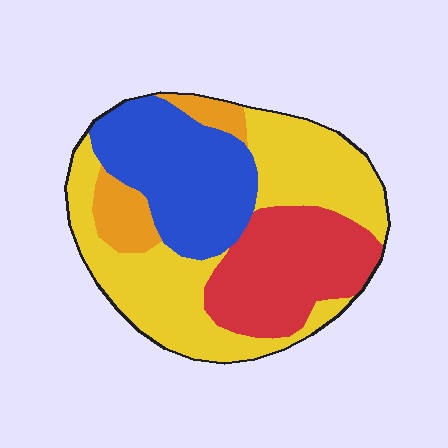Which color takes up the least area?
Orange, at roughly 10%.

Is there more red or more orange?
Red.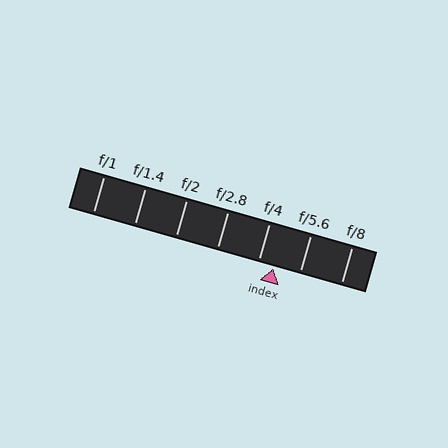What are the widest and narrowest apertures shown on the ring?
The widest aperture shown is f/1 and the narrowest is f/8.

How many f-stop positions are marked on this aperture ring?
There are 7 f-stop positions marked.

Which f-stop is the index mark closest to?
The index mark is closest to f/4.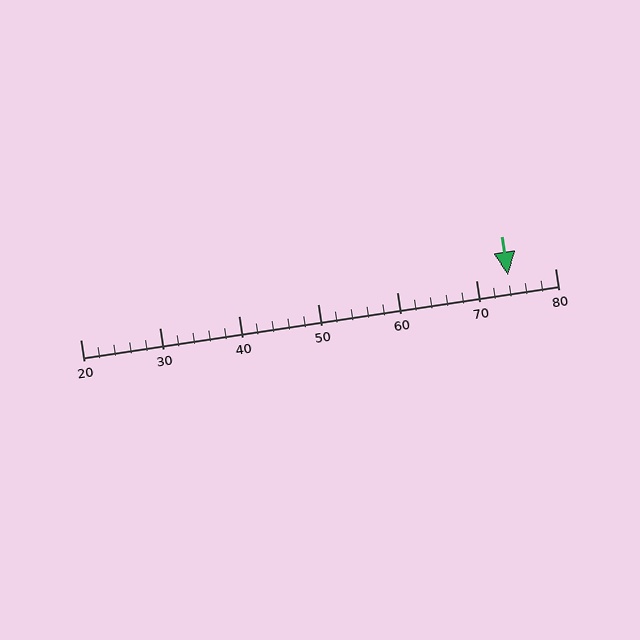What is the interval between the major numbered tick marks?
The major tick marks are spaced 10 units apart.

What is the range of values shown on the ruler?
The ruler shows values from 20 to 80.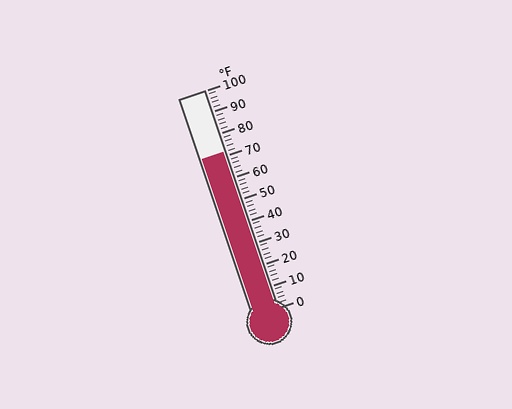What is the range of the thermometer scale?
The thermometer scale ranges from 0°F to 100°F.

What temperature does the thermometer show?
The thermometer shows approximately 72°F.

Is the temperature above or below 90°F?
The temperature is below 90°F.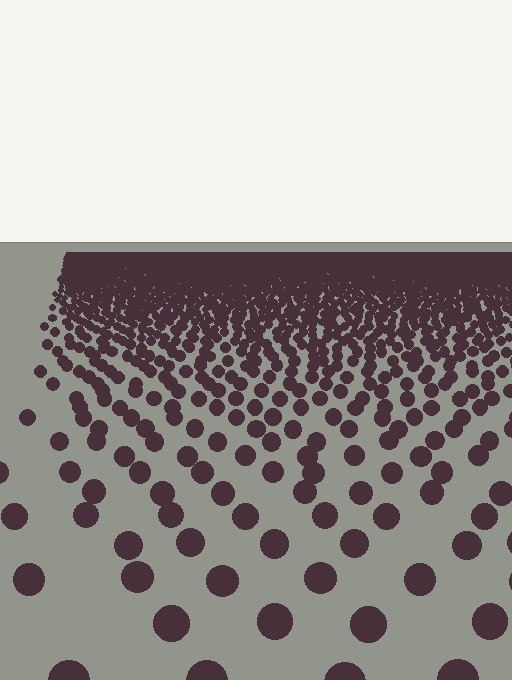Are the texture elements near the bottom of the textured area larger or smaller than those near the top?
Larger. Near the bottom, elements are closer to the viewer and appear at a bigger on-screen size.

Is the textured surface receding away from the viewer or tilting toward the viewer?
The surface is receding away from the viewer. Texture elements get smaller and denser toward the top.